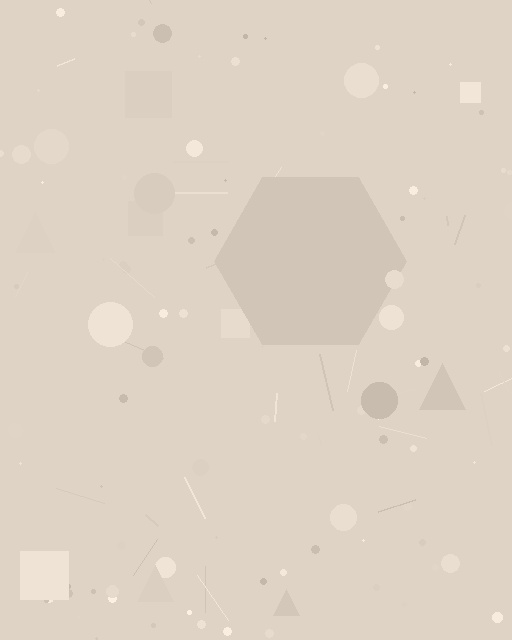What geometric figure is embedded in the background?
A hexagon is embedded in the background.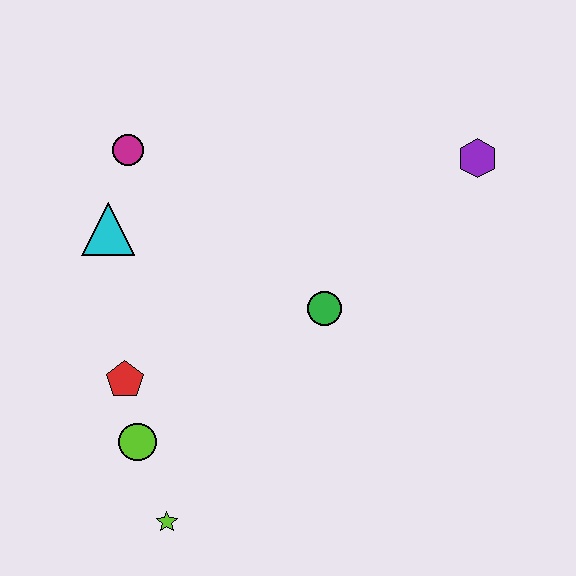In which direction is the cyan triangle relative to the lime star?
The cyan triangle is above the lime star.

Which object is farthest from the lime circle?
The purple hexagon is farthest from the lime circle.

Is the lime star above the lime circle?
No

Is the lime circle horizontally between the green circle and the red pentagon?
Yes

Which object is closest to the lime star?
The lime circle is closest to the lime star.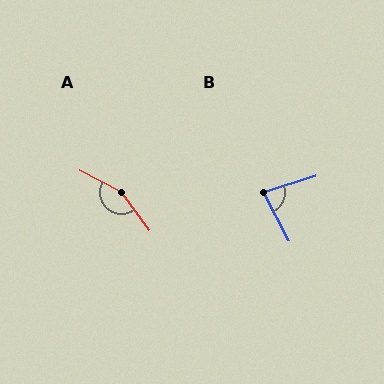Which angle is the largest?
A, at approximately 154 degrees.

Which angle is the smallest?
B, at approximately 80 degrees.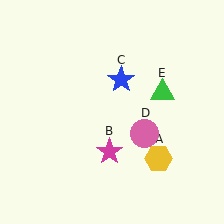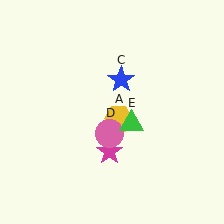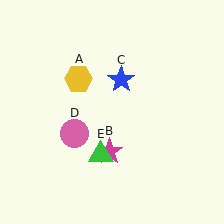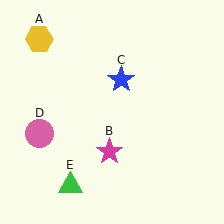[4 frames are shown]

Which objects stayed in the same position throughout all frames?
Magenta star (object B) and blue star (object C) remained stationary.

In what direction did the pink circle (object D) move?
The pink circle (object D) moved left.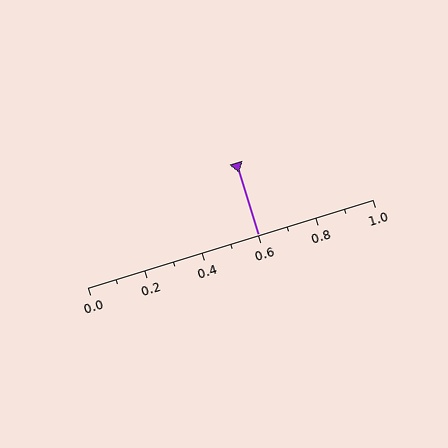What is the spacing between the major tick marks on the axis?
The major ticks are spaced 0.2 apart.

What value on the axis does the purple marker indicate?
The marker indicates approximately 0.6.